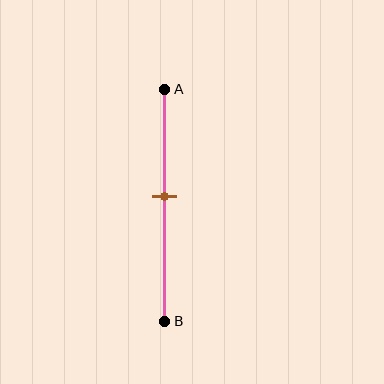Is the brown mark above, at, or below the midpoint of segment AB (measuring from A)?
The brown mark is above the midpoint of segment AB.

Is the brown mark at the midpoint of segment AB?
No, the mark is at about 45% from A, not at the 50% midpoint.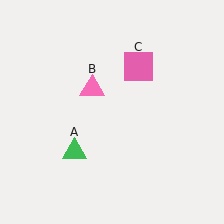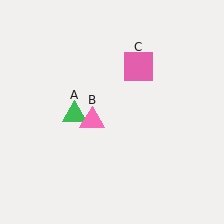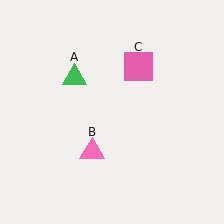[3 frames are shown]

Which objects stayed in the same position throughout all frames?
Pink square (object C) remained stationary.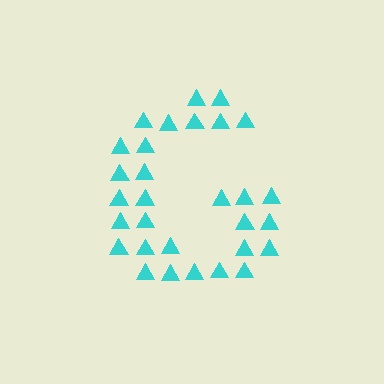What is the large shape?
The large shape is the letter G.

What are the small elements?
The small elements are triangles.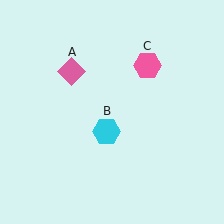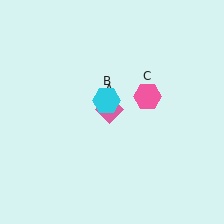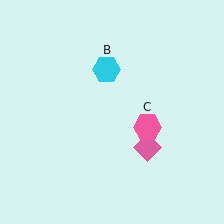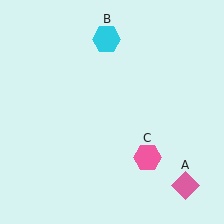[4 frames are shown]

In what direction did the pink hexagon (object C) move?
The pink hexagon (object C) moved down.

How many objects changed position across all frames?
3 objects changed position: pink diamond (object A), cyan hexagon (object B), pink hexagon (object C).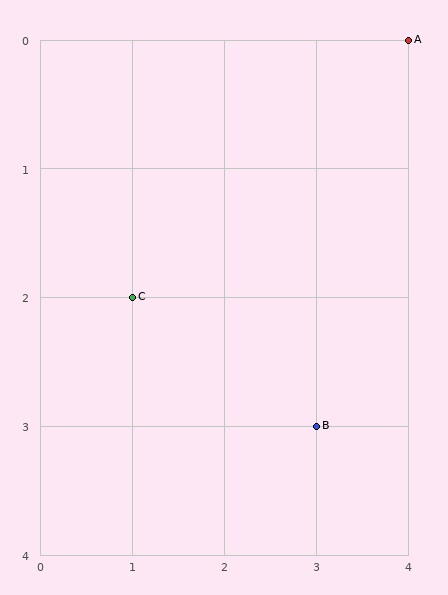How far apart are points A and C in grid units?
Points A and C are 3 columns and 2 rows apart (about 3.6 grid units diagonally).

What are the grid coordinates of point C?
Point C is at grid coordinates (1, 2).